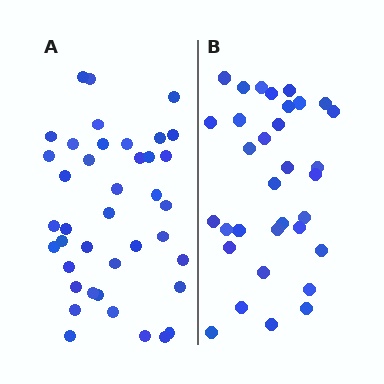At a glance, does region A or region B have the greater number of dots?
Region A (the left region) has more dots.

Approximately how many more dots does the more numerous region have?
Region A has roughly 8 or so more dots than region B.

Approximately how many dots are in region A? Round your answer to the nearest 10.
About 40 dots.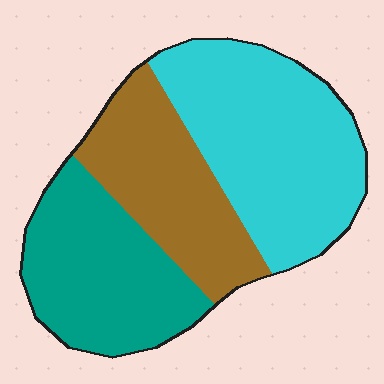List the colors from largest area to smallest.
From largest to smallest: cyan, teal, brown.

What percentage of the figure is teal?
Teal takes up between a sixth and a third of the figure.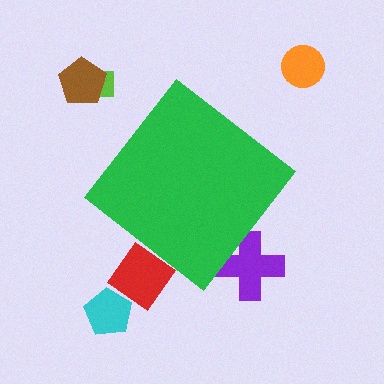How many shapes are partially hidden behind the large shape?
2 shapes are partially hidden.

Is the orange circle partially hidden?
No, the orange circle is fully visible.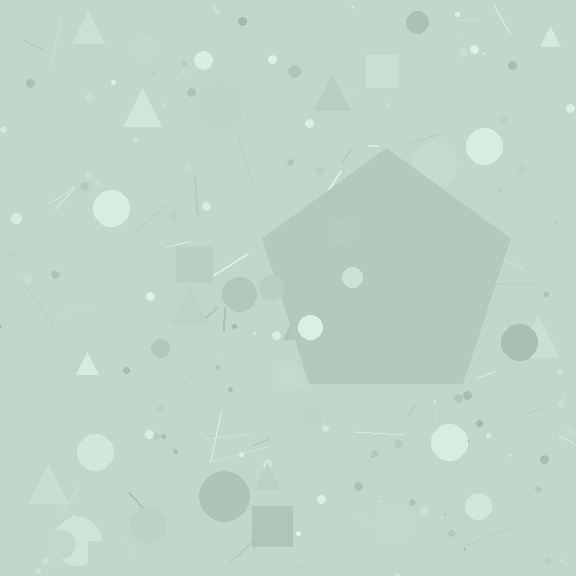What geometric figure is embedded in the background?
A pentagon is embedded in the background.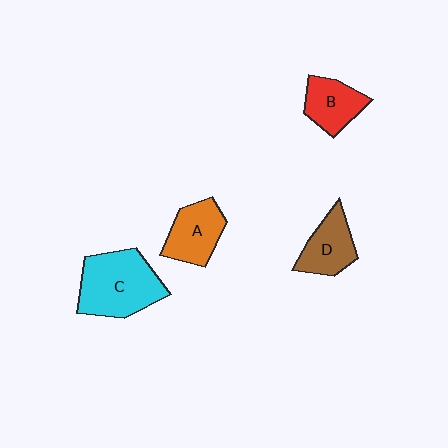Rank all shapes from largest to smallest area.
From largest to smallest: C (cyan), A (orange), D (brown), B (red).